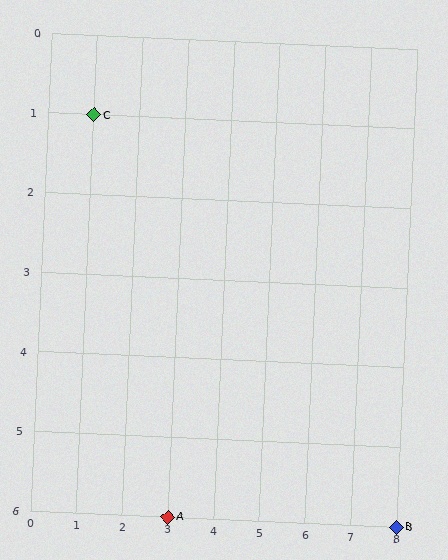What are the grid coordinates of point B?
Point B is at grid coordinates (8, 6).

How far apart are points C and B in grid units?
Points C and B are 7 columns and 5 rows apart (about 8.6 grid units diagonally).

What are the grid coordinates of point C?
Point C is at grid coordinates (1, 1).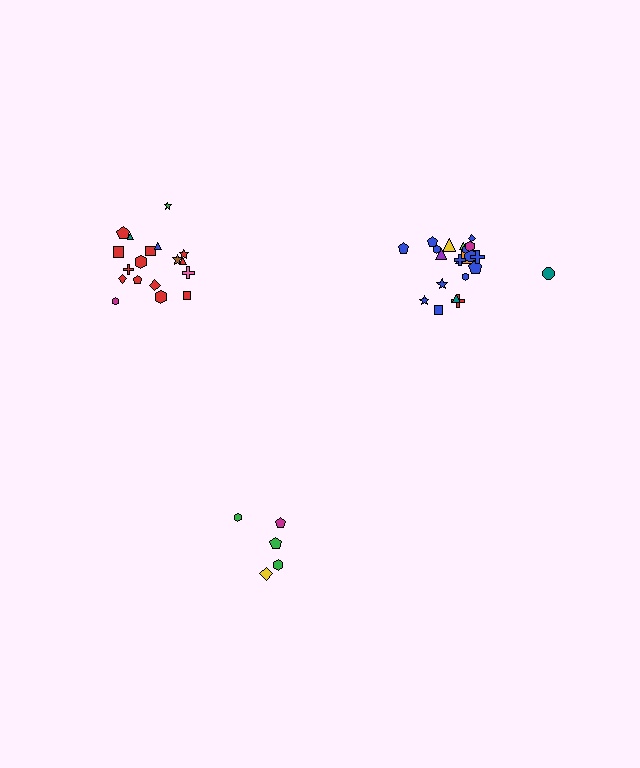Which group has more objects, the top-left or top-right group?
The top-right group.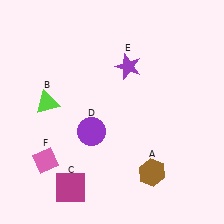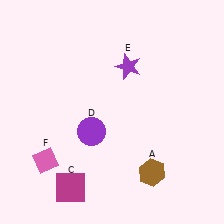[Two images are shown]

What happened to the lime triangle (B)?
The lime triangle (B) was removed in Image 2. It was in the top-left area of Image 1.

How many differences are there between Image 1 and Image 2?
There is 1 difference between the two images.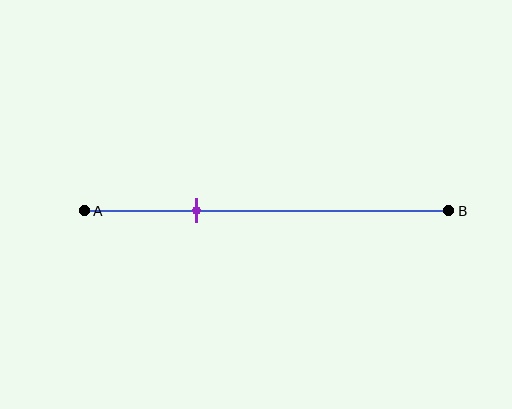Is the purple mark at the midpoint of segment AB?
No, the mark is at about 30% from A, not at the 50% midpoint.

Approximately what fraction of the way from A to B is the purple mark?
The purple mark is approximately 30% of the way from A to B.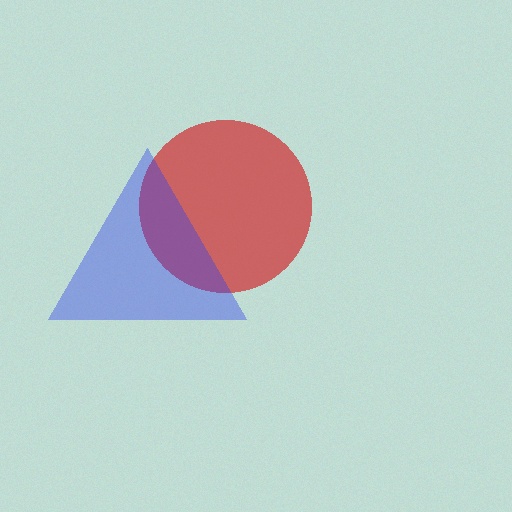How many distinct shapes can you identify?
There are 2 distinct shapes: a red circle, a blue triangle.